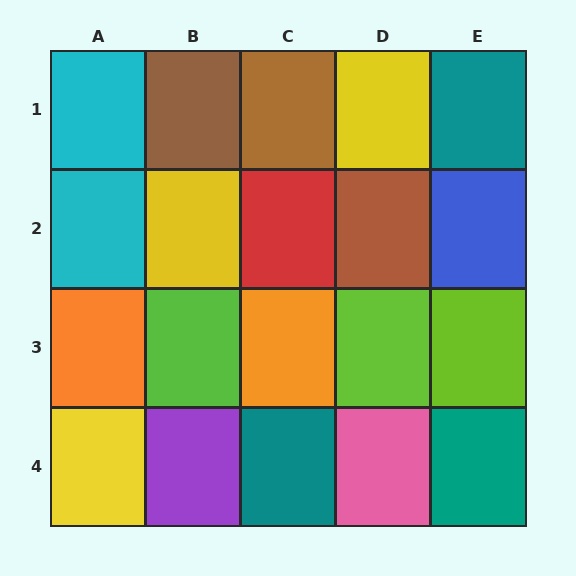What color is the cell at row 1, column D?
Yellow.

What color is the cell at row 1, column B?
Brown.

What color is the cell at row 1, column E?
Teal.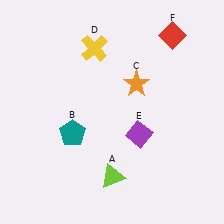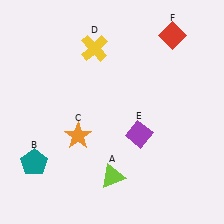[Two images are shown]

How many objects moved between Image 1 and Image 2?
2 objects moved between the two images.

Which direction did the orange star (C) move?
The orange star (C) moved left.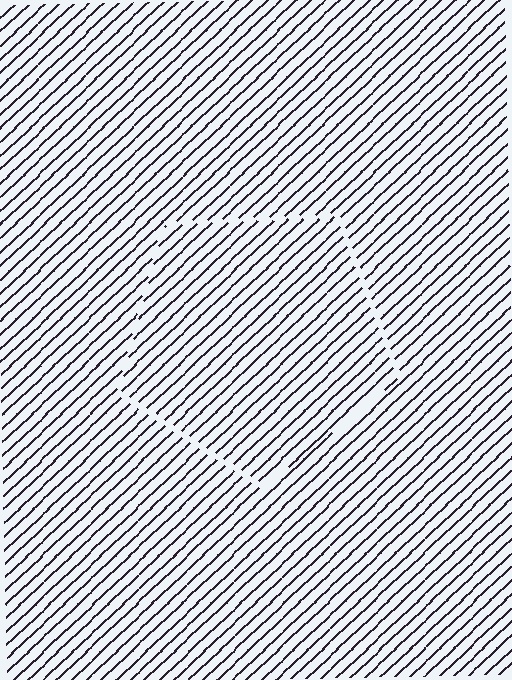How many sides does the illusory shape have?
5 sides — the line-ends trace a pentagon.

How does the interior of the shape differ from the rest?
The interior of the shape contains the same grating, shifted by half a period — the contour is defined by the phase discontinuity where line-ends from the inner and outer gratings abut.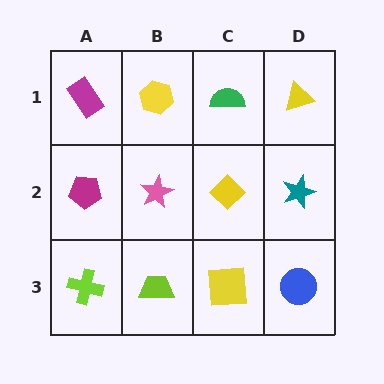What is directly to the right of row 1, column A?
A yellow hexagon.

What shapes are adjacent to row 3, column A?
A magenta pentagon (row 2, column A), a lime trapezoid (row 3, column B).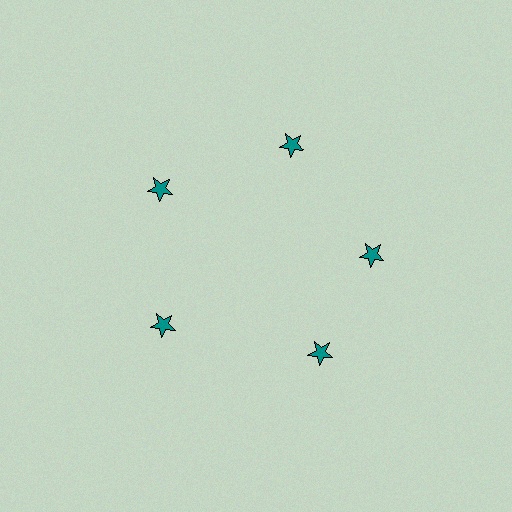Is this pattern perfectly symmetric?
No. The 5 teal stars are arranged in a ring, but one element near the 5 o'clock position is rotated out of alignment along the ring, breaking the 5-fold rotational symmetry.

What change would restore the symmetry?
The symmetry would be restored by rotating it back into even spacing with its neighbors so that all 5 stars sit at equal angles and equal distance from the center.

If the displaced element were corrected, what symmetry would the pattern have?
It would have 5-fold rotational symmetry — the pattern would map onto itself every 72 degrees.